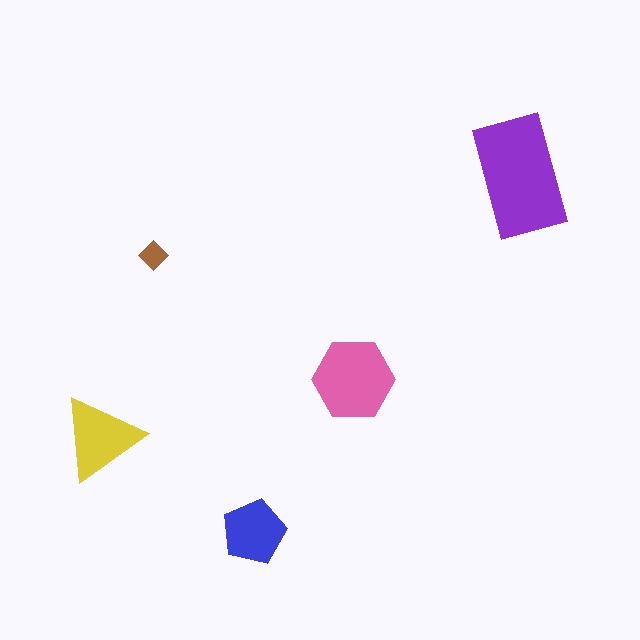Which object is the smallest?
The brown diamond.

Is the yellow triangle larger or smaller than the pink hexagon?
Smaller.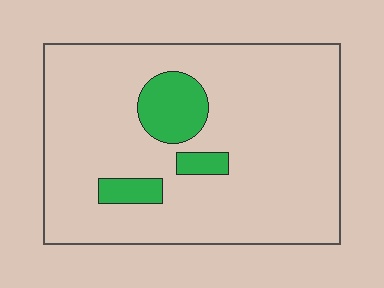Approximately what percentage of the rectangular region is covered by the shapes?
Approximately 10%.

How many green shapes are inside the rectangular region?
3.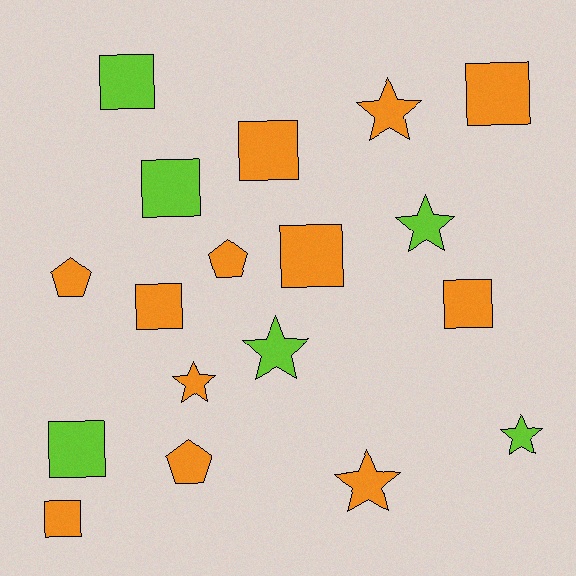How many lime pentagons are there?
There are no lime pentagons.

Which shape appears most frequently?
Square, with 9 objects.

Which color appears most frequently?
Orange, with 12 objects.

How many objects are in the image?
There are 18 objects.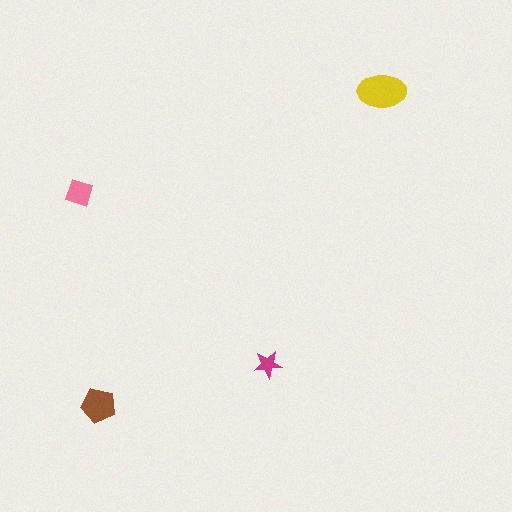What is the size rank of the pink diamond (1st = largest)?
3rd.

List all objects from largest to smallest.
The yellow ellipse, the brown pentagon, the pink diamond, the magenta star.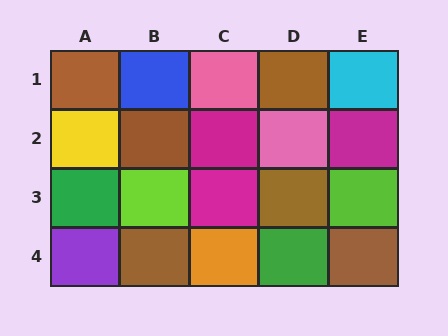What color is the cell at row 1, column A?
Brown.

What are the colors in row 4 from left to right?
Purple, brown, orange, green, brown.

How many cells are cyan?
1 cell is cyan.